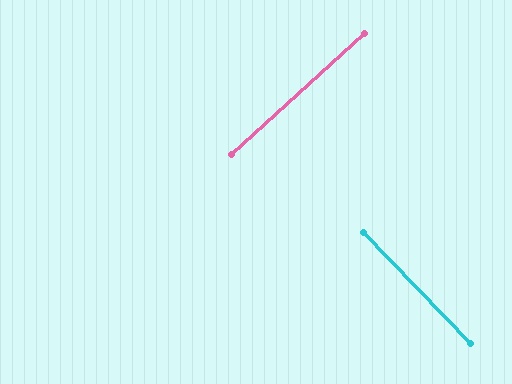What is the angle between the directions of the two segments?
Approximately 88 degrees.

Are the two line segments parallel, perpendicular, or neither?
Perpendicular — they meet at approximately 88°.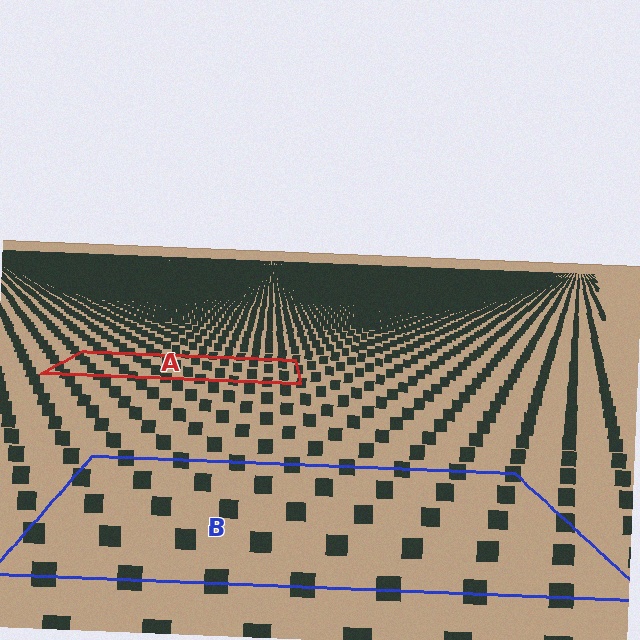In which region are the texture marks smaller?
The texture marks are smaller in region A, because it is farther away.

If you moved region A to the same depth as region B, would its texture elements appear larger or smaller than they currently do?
They would appear larger. At a closer depth, the same texture elements are projected at a bigger on-screen size.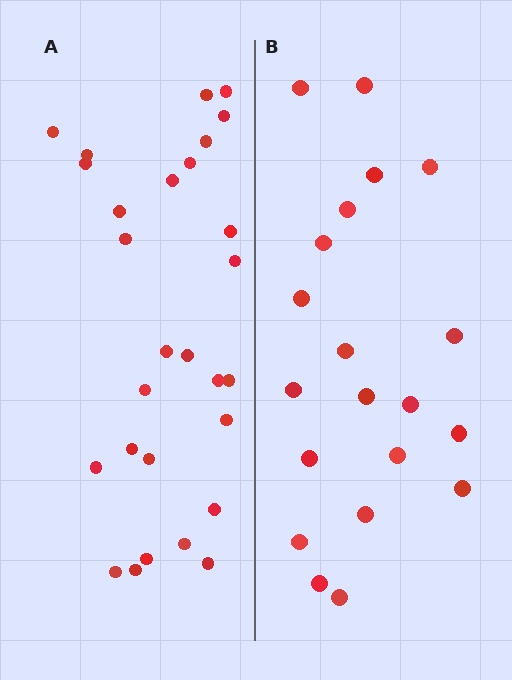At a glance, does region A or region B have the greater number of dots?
Region A (the left region) has more dots.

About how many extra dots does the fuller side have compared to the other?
Region A has roughly 8 or so more dots than region B.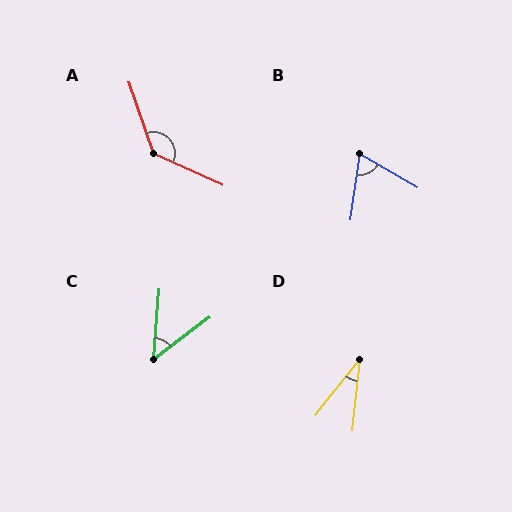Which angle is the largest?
A, at approximately 133 degrees.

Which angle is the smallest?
D, at approximately 32 degrees.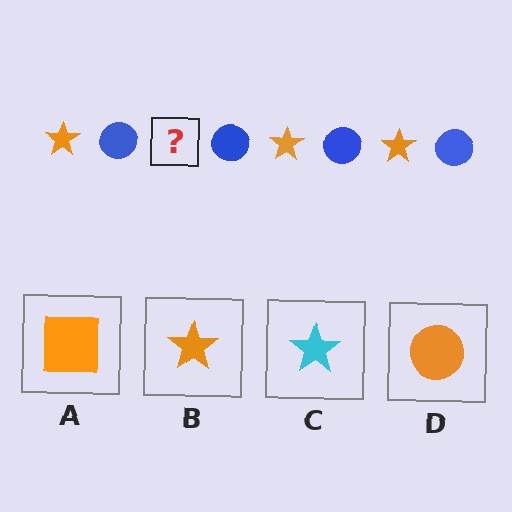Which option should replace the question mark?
Option B.